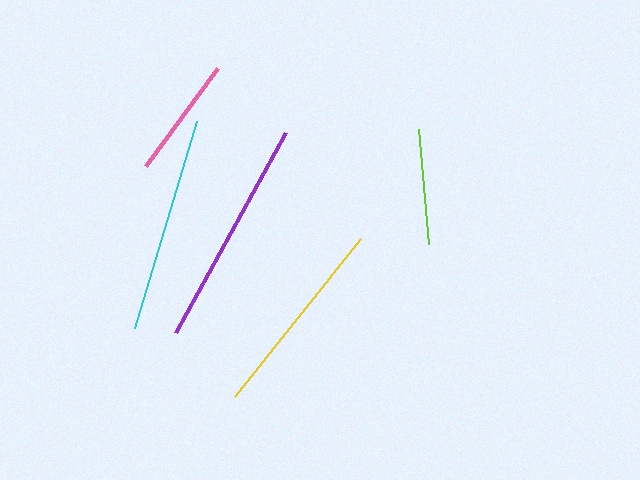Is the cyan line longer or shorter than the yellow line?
The cyan line is longer than the yellow line.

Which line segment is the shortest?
The lime line is the shortest at approximately 115 pixels.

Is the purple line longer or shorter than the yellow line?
The purple line is longer than the yellow line.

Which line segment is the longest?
The purple line is the longest at approximately 229 pixels.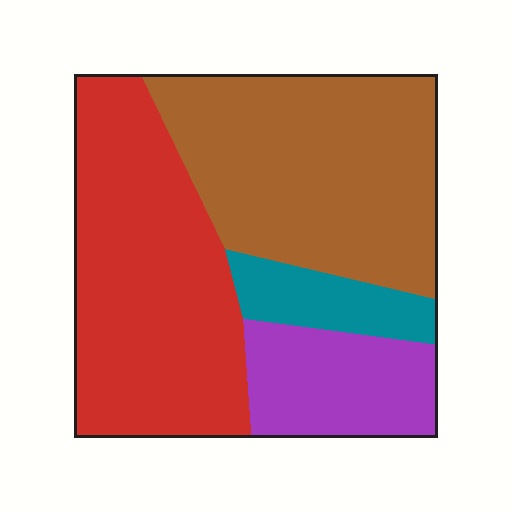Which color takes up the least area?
Teal, at roughly 10%.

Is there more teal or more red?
Red.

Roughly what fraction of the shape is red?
Red takes up about three eighths (3/8) of the shape.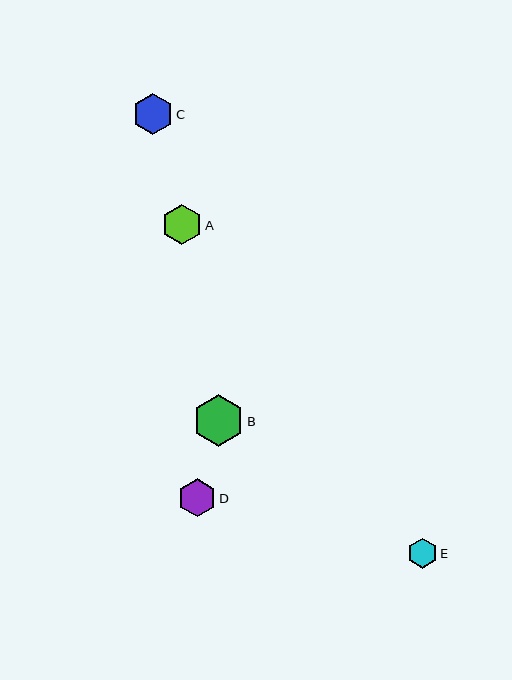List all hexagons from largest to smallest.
From largest to smallest: B, C, A, D, E.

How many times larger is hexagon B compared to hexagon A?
Hexagon B is approximately 1.3 times the size of hexagon A.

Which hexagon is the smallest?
Hexagon E is the smallest with a size of approximately 30 pixels.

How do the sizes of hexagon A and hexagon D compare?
Hexagon A and hexagon D are approximately the same size.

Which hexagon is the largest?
Hexagon B is the largest with a size of approximately 52 pixels.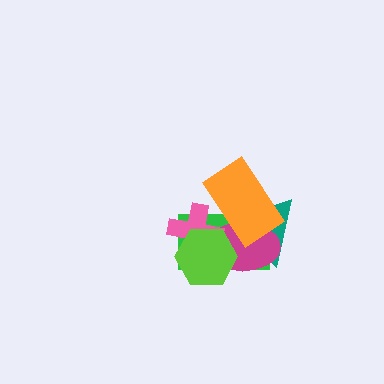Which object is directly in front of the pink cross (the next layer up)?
The lime hexagon is directly in front of the pink cross.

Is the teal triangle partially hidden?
Yes, it is partially covered by another shape.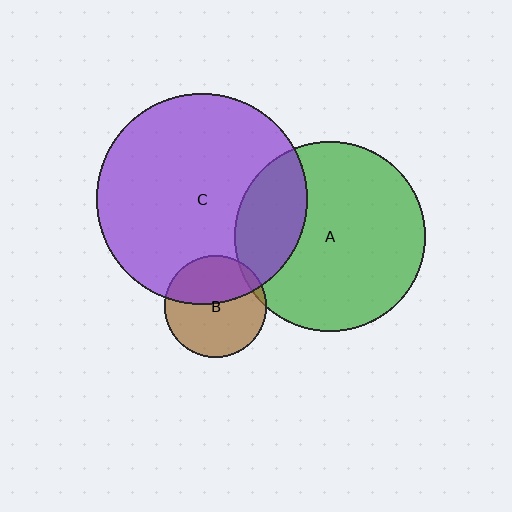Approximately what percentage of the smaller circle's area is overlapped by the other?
Approximately 25%.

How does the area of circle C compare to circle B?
Approximately 4.2 times.